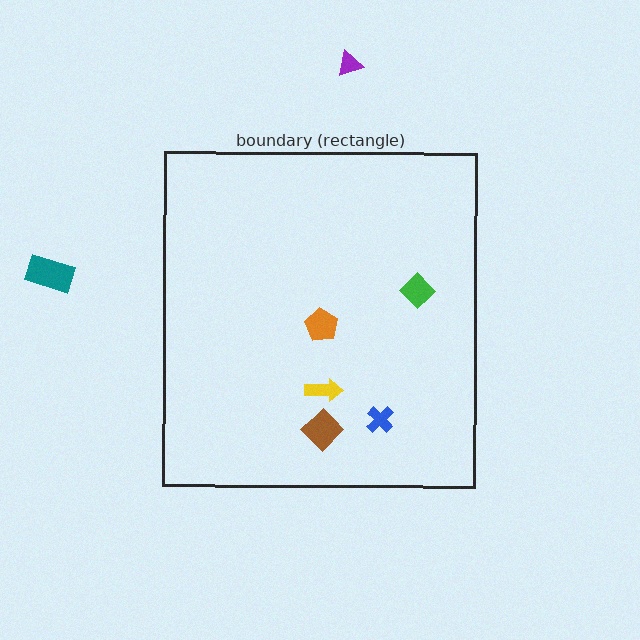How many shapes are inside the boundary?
5 inside, 2 outside.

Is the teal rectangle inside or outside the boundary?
Outside.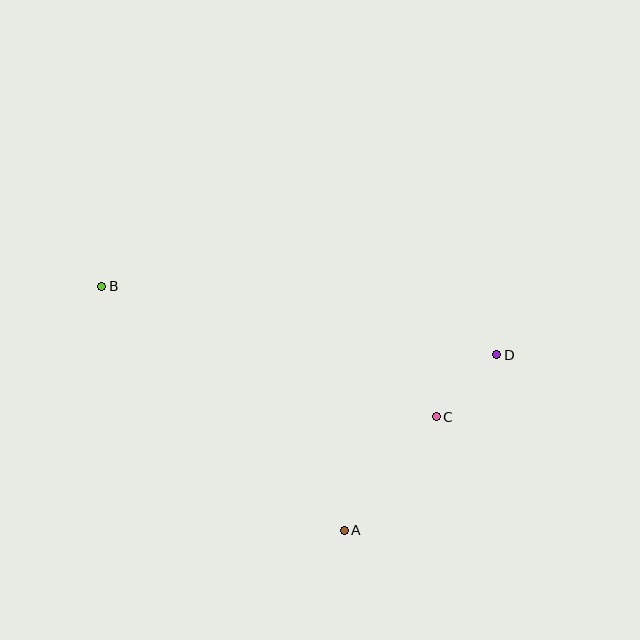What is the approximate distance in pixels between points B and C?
The distance between B and C is approximately 359 pixels.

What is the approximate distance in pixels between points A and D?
The distance between A and D is approximately 233 pixels.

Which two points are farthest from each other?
Points B and D are farthest from each other.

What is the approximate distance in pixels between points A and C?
The distance between A and C is approximately 146 pixels.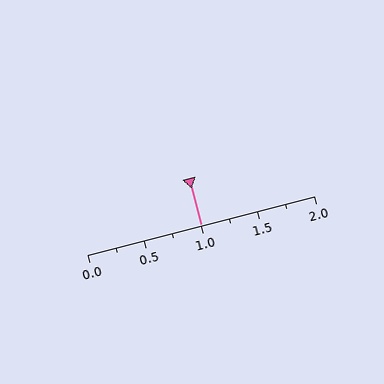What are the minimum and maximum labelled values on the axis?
The axis runs from 0.0 to 2.0.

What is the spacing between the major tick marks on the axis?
The major ticks are spaced 0.5 apart.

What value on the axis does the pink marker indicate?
The marker indicates approximately 1.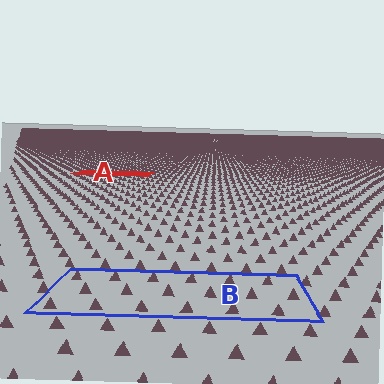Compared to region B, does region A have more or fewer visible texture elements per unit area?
Region A has more texture elements per unit area — they are packed more densely because it is farther away.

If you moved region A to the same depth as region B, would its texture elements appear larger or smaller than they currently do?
They would appear larger. At a closer depth, the same texture elements are projected at a bigger on-screen size.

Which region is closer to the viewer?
Region B is closer. The texture elements there are larger and more spread out.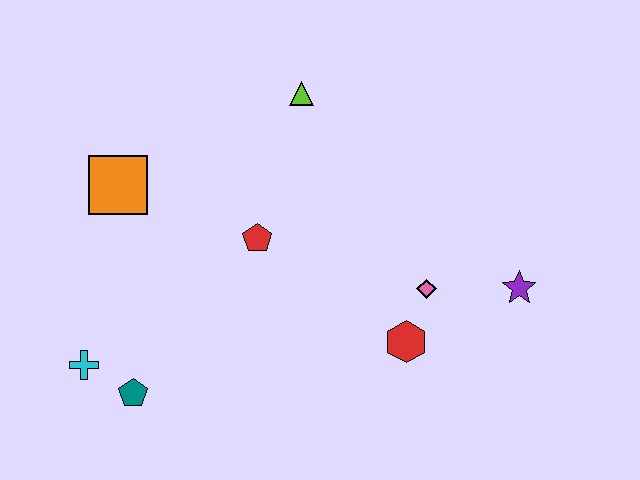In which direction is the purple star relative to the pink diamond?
The purple star is to the right of the pink diamond.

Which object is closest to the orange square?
The red pentagon is closest to the orange square.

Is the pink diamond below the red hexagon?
No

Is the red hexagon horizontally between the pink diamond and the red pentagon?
Yes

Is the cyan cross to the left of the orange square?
Yes